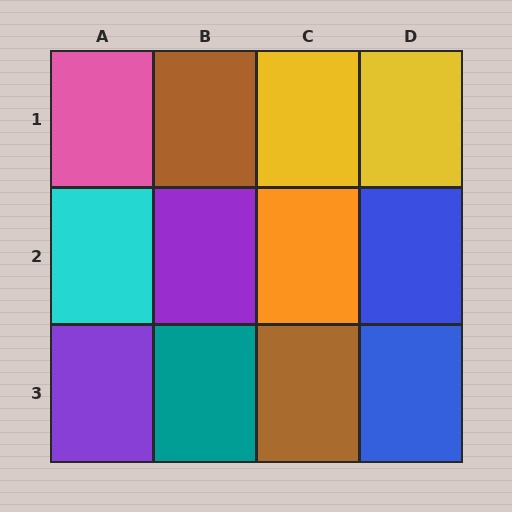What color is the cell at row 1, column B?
Brown.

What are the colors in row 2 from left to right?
Cyan, purple, orange, blue.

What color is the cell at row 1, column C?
Yellow.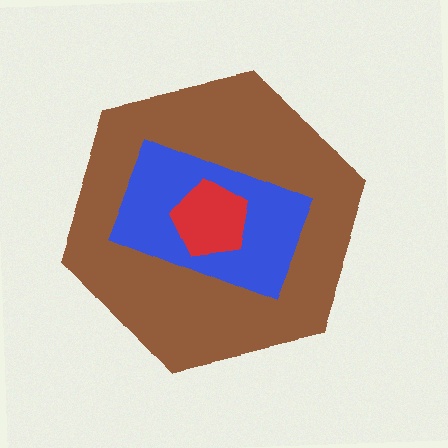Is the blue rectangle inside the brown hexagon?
Yes.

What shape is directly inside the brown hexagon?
The blue rectangle.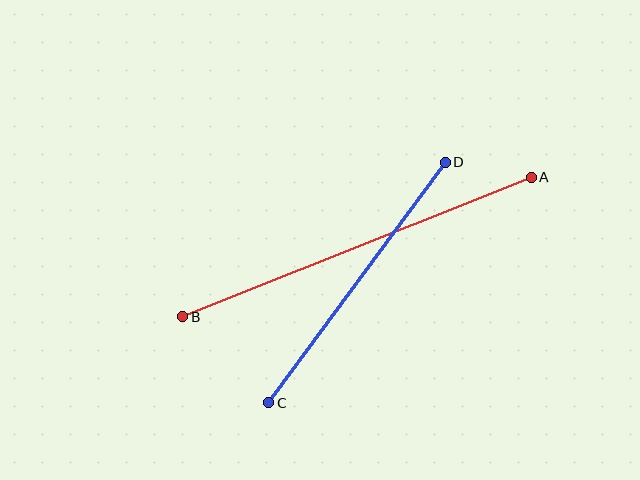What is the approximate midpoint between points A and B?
The midpoint is at approximately (357, 247) pixels.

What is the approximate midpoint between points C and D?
The midpoint is at approximately (357, 282) pixels.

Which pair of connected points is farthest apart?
Points A and B are farthest apart.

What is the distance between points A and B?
The distance is approximately 375 pixels.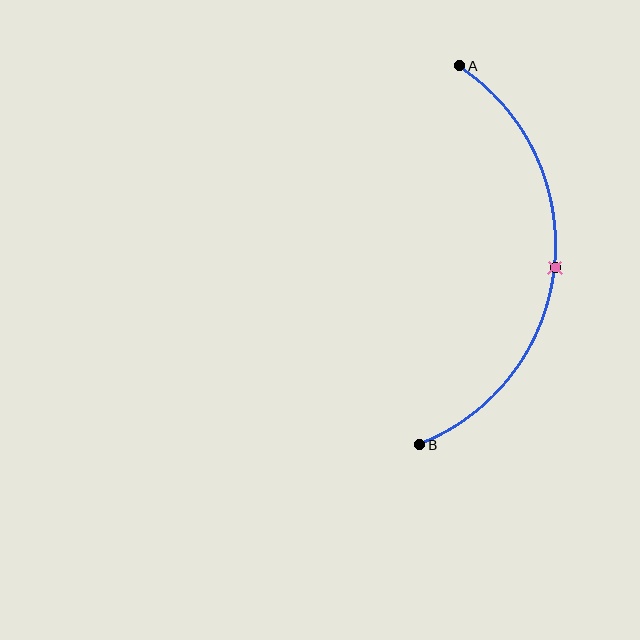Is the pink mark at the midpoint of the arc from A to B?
Yes. The pink mark lies on the arc at equal arc-length from both A and B — it is the arc midpoint.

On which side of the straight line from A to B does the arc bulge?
The arc bulges to the right of the straight line connecting A and B.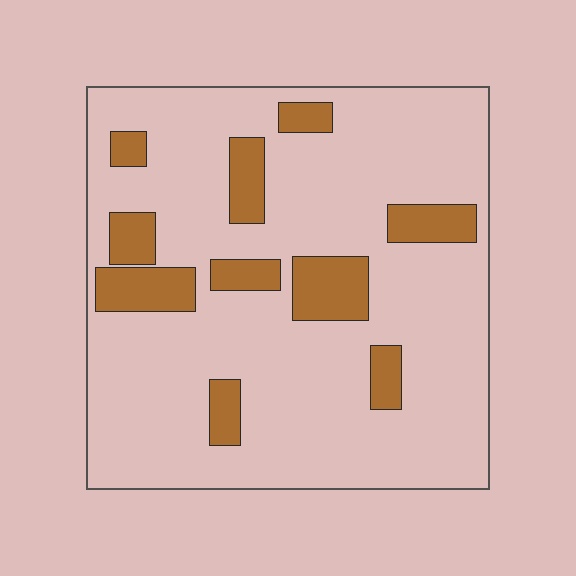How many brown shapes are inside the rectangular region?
10.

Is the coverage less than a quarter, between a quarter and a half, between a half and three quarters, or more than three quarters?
Less than a quarter.